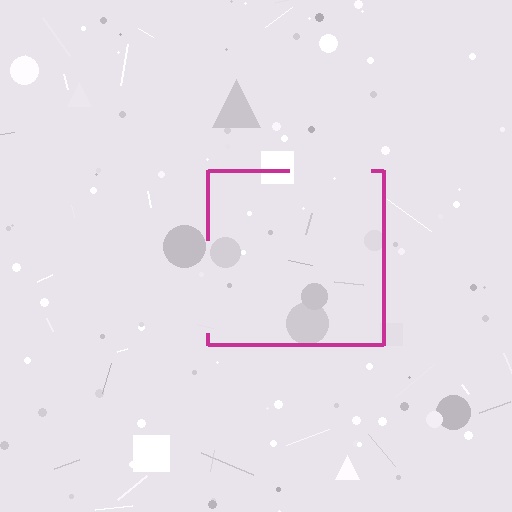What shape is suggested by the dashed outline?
The dashed outline suggests a square.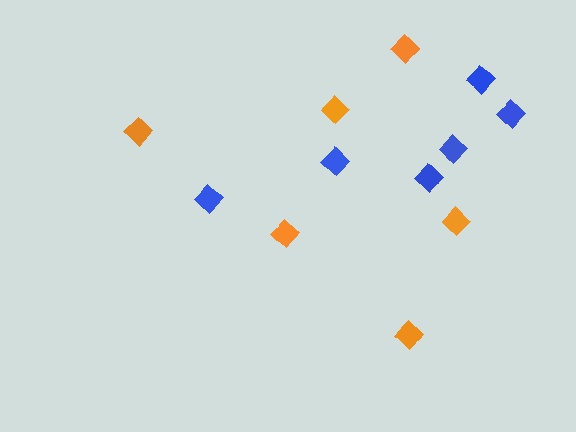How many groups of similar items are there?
There are 2 groups: one group of blue diamonds (6) and one group of orange diamonds (6).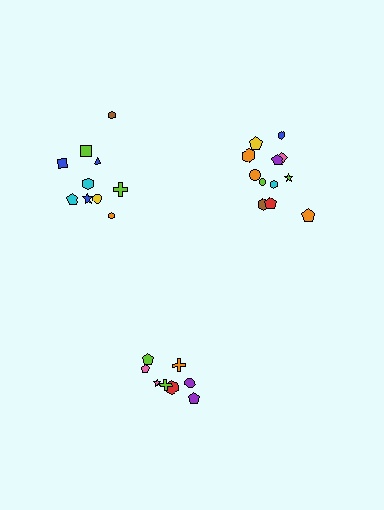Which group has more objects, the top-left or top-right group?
The top-right group.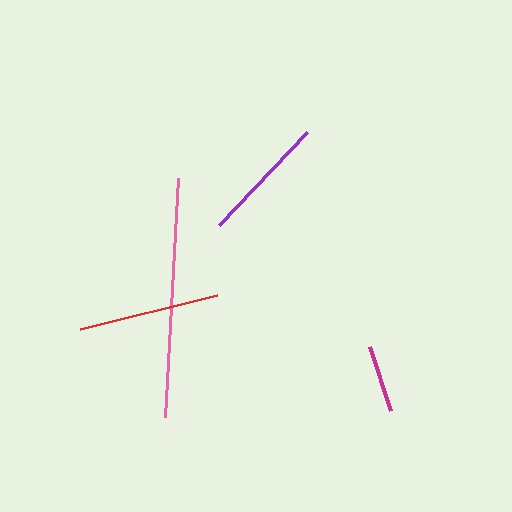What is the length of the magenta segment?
The magenta segment is approximately 68 pixels long.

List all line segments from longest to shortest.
From longest to shortest: pink, red, purple, magenta.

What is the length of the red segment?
The red segment is approximately 141 pixels long.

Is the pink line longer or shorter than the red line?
The pink line is longer than the red line.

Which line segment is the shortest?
The magenta line is the shortest at approximately 68 pixels.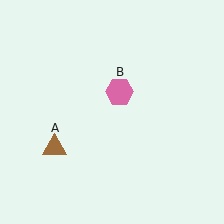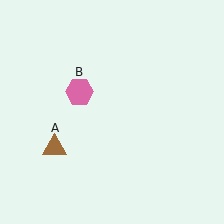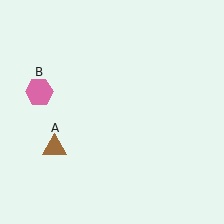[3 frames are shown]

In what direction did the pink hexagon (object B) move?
The pink hexagon (object B) moved left.